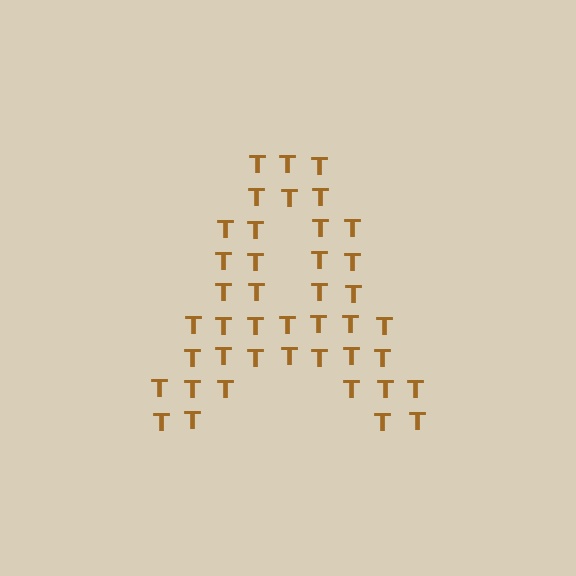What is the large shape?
The large shape is the letter A.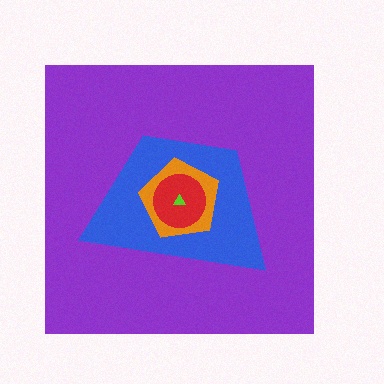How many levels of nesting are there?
5.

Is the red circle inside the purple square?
Yes.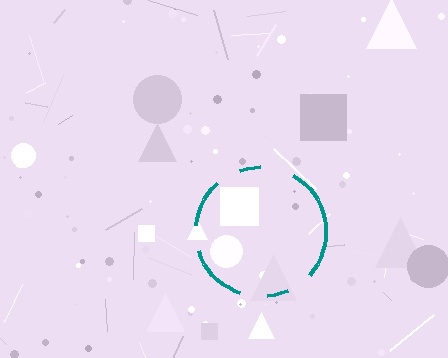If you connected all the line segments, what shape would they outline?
They would outline a circle.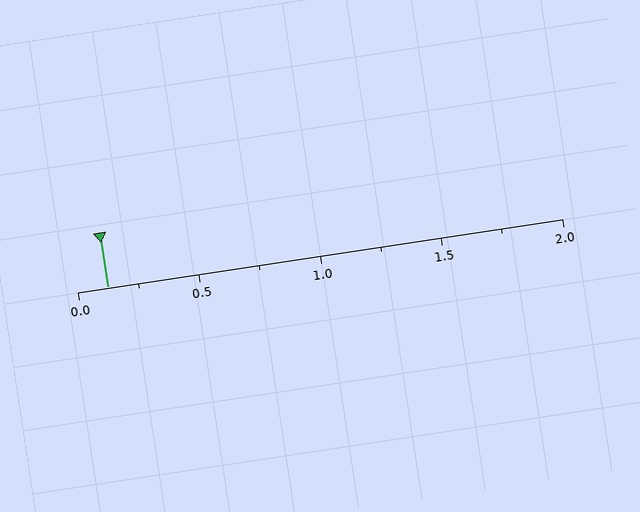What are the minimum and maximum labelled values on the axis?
The axis runs from 0.0 to 2.0.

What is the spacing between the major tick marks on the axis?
The major ticks are spaced 0.5 apart.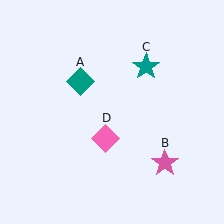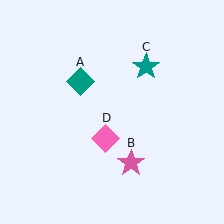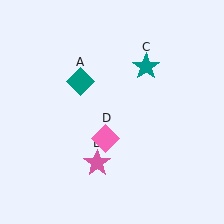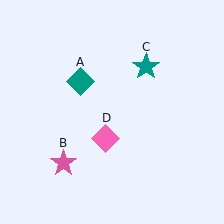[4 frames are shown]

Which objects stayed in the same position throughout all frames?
Teal diamond (object A) and teal star (object C) and pink diamond (object D) remained stationary.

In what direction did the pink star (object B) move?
The pink star (object B) moved left.